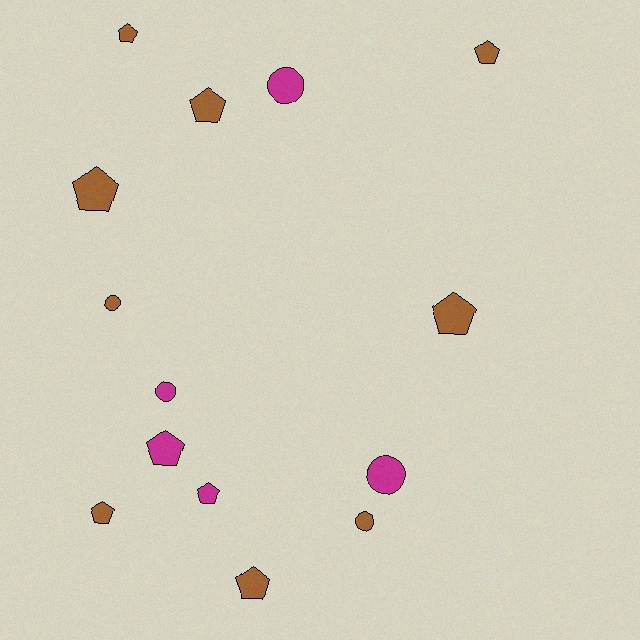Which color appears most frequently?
Brown, with 9 objects.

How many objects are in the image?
There are 14 objects.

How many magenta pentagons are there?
There are 2 magenta pentagons.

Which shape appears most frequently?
Pentagon, with 9 objects.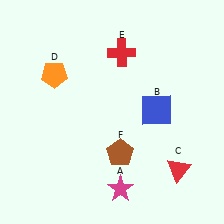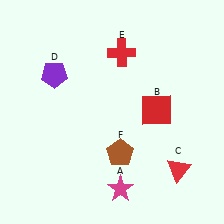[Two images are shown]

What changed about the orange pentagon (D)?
In Image 1, D is orange. In Image 2, it changed to purple.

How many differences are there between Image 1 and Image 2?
There are 2 differences between the two images.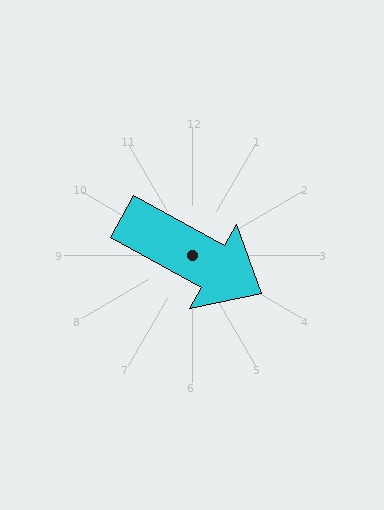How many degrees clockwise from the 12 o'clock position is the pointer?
Approximately 119 degrees.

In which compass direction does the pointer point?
Southeast.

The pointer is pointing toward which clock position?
Roughly 4 o'clock.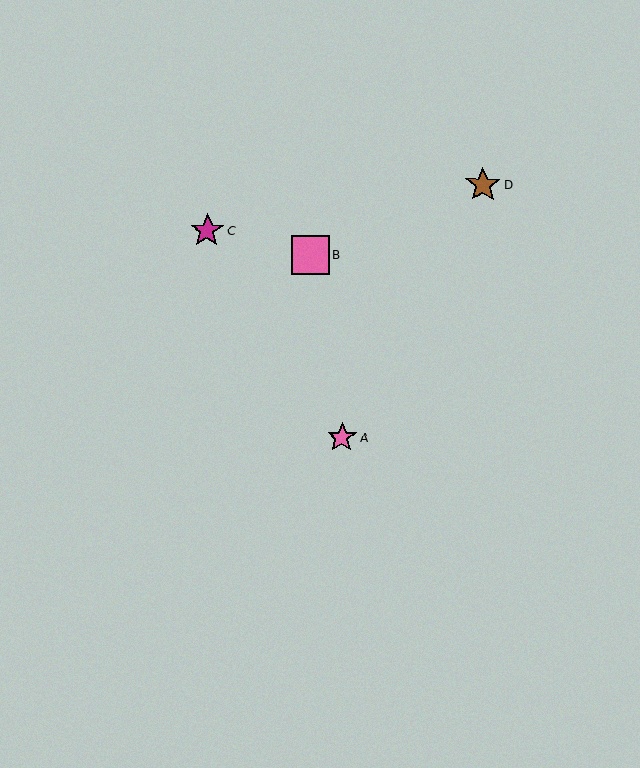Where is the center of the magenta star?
The center of the magenta star is at (207, 230).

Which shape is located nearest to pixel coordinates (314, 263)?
The pink square (labeled B) at (311, 255) is nearest to that location.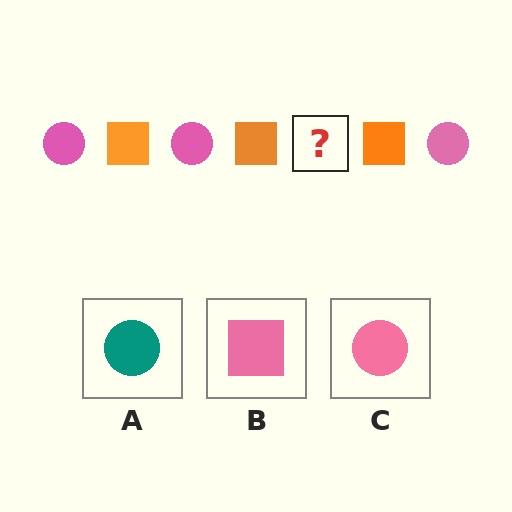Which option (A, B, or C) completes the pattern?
C.